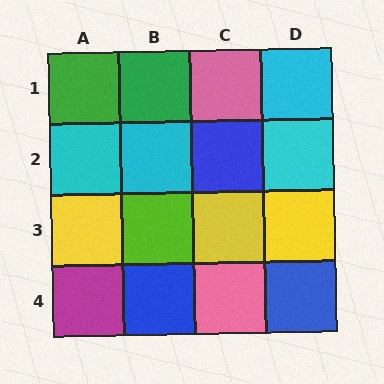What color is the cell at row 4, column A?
Magenta.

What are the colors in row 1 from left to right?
Green, green, pink, cyan.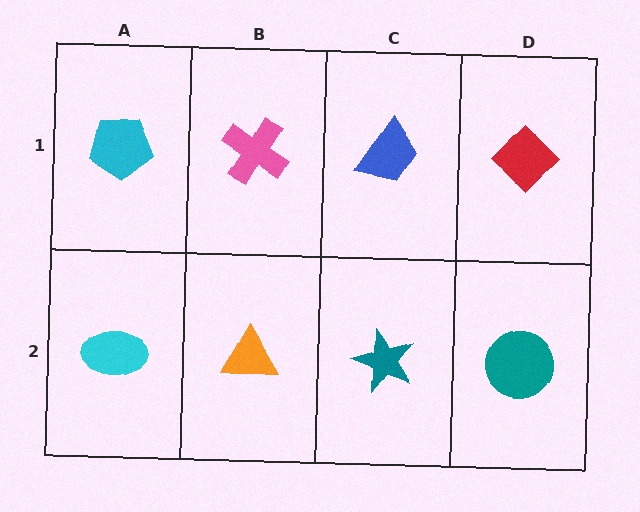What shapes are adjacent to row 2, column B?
A pink cross (row 1, column B), a cyan ellipse (row 2, column A), a teal star (row 2, column C).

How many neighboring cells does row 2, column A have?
2.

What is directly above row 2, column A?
A cyan pentagon.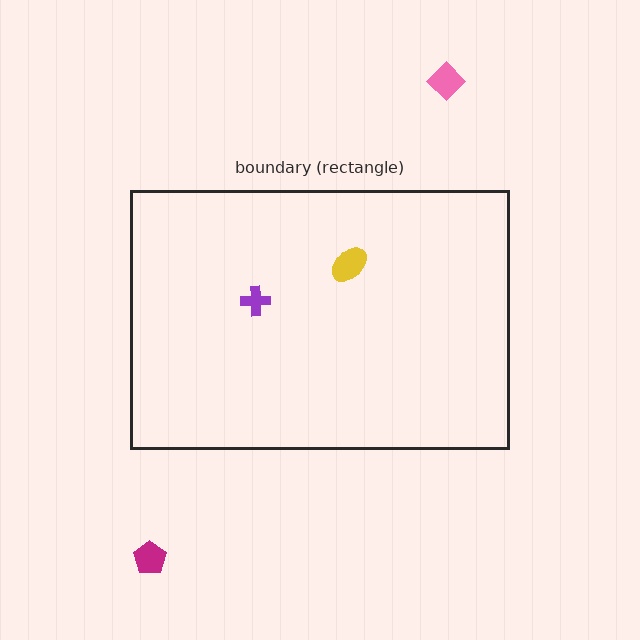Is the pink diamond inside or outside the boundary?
Outside.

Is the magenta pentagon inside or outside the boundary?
Outside.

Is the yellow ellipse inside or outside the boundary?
Inside.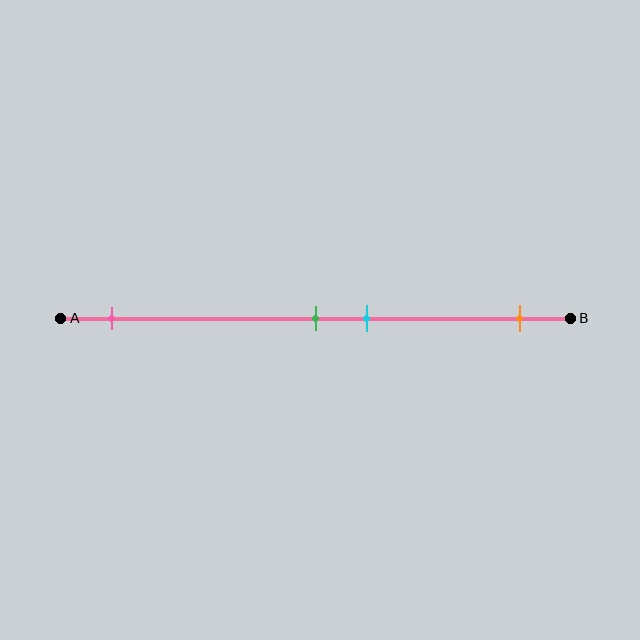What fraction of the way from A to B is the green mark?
The green mark is approximately 50% (0.5) of the way from A to B.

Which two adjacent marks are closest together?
The green and cyan marks are the closest adjacent pair.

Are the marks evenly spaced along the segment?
No, the marks are not evenly spaced.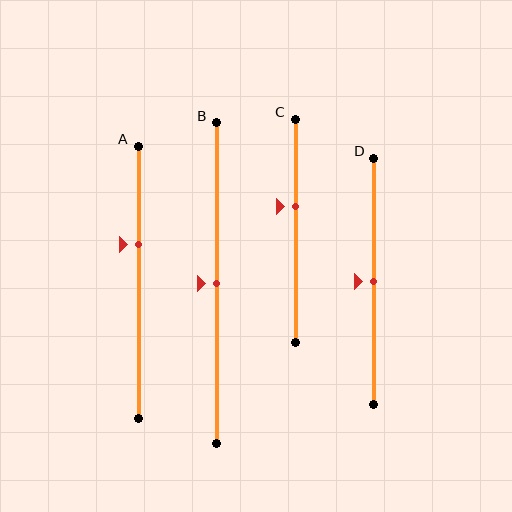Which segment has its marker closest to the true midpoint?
Segment B has its marker closest to the true midpoint.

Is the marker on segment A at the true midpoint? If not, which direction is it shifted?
No, the marker on segment A is shifted upward by about 14% of the segment length.